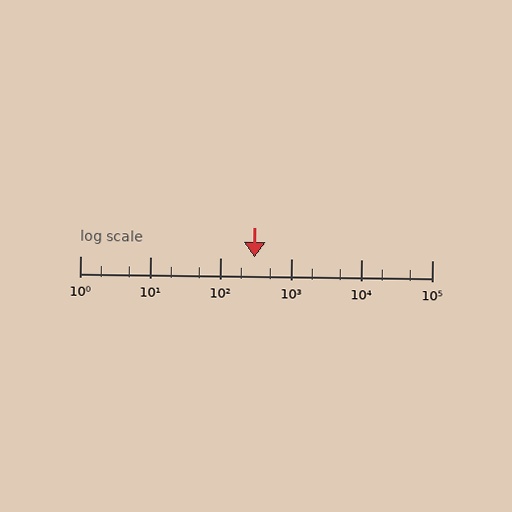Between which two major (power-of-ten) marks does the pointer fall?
The pointer is between 100 and 1000.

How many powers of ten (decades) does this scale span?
The scale spans 5 decades, from 1 to 100000.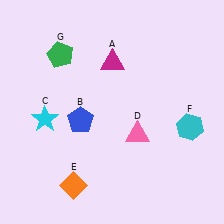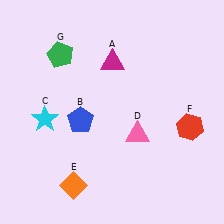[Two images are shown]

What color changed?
The hexagon (F) changed from cyan in Image 1 to red in Image 2.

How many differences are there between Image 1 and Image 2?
There is 1 difference between the two images.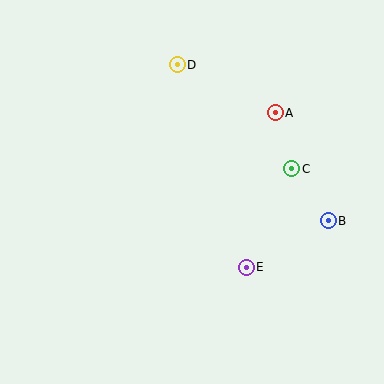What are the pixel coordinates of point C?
Point C is at (292, 169).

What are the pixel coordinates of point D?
Point D is at (177, 65).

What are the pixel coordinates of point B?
Point B is at (328, 221).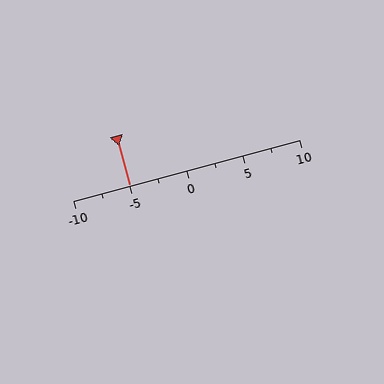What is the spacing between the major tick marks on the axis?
The major ticks are spaced 5 apart.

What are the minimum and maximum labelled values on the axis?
The axis runs from -10 to 10.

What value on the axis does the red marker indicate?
The marker indicates approximately -5.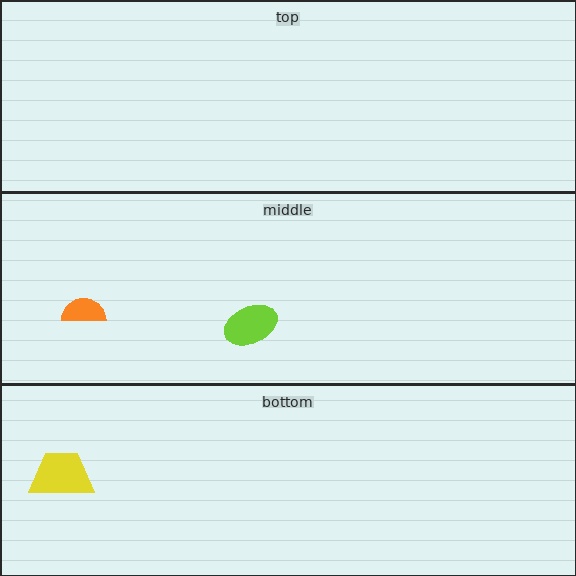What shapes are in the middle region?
The orange semicircle, the lime ellipse.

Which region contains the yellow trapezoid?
The bottom region.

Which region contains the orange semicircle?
The middle region.